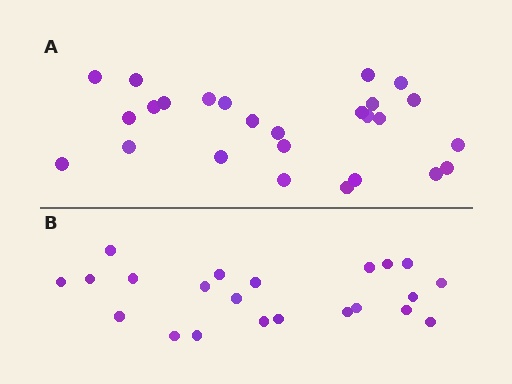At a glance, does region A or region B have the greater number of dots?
Region A (the top region) has more dots.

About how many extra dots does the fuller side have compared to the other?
Region A has about 4 more dots than region B.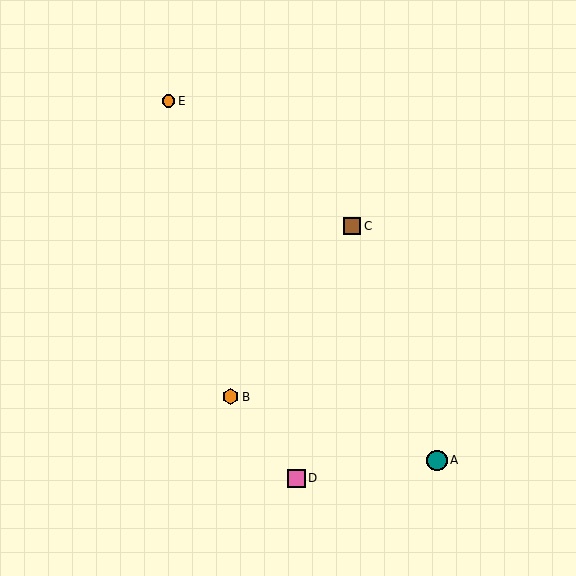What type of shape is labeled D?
Shape D is a pink square.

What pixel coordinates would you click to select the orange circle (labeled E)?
Click at (169, 101) to select the orange circle E.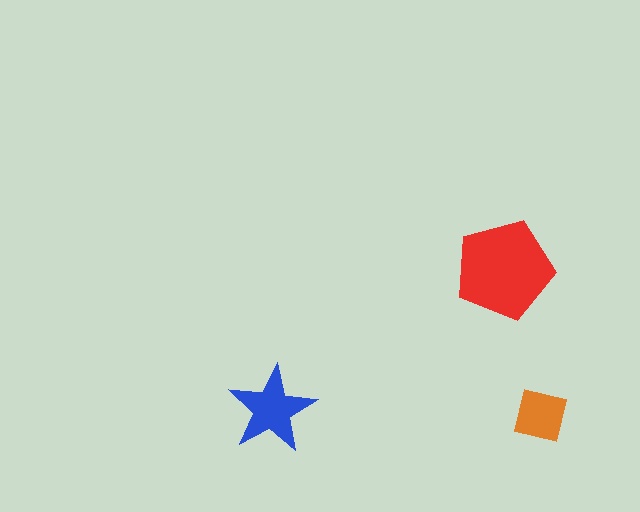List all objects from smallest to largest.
The orange square, the blue star, the red pentagon.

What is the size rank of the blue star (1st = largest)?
2nd.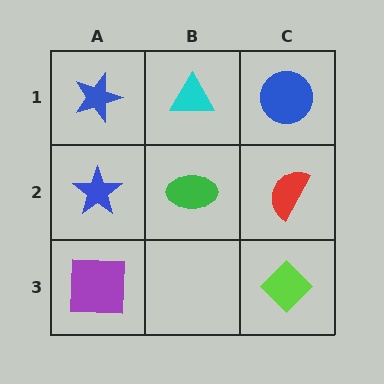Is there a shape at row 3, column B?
No, that cell is empty.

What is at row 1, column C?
A blue circle.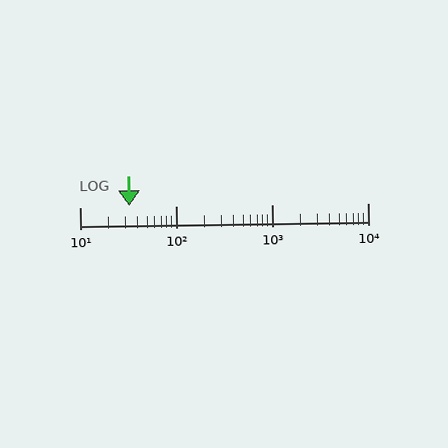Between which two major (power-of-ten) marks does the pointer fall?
The pointer is between 10 and 100.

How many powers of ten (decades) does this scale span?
The scale spans 3 decades, from 10 to 10000.